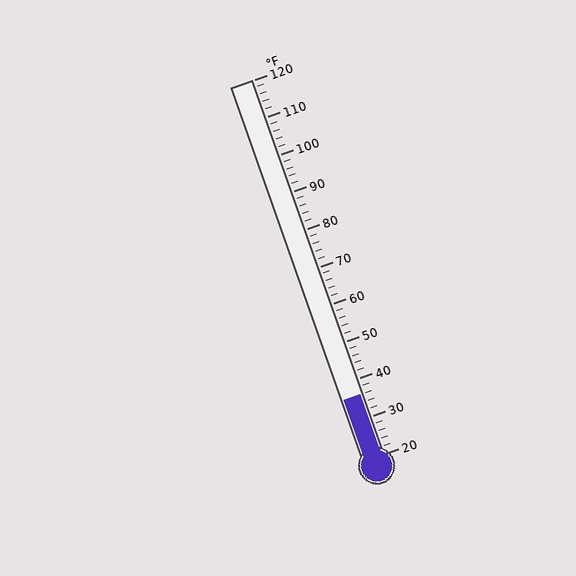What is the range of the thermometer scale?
The thermometer scale ranges from 20°F to 120°F.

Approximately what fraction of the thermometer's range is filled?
The thermometer is filled to approximately 15% of its range.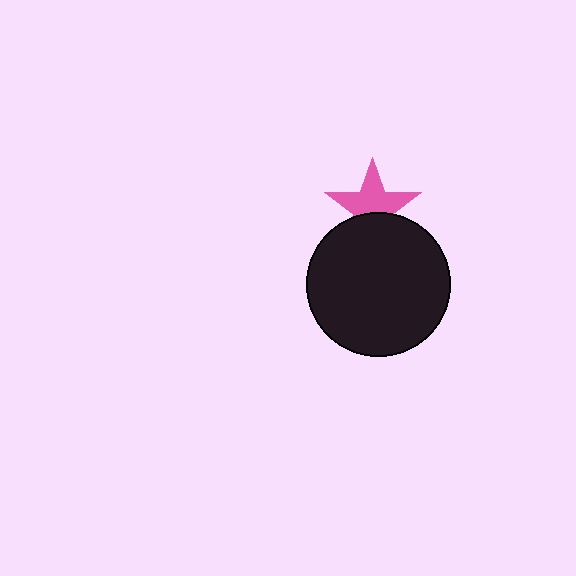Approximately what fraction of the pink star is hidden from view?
Roughly 38% of the pink star is hidden behind the black circle.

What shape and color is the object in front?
The object in front is a black circle.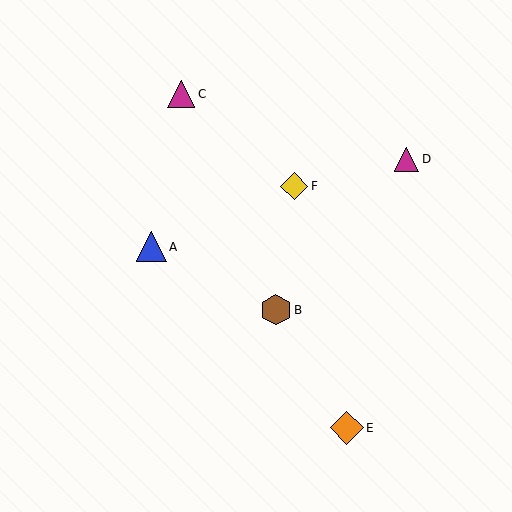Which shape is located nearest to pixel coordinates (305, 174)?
The yellow diamond (labeled F) at (294, 186) is nearest to that location.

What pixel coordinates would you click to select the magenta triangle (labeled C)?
Click at (181, 94) to select the magenta triangle C.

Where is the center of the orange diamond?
The center of the orange diamond is at (347, 428).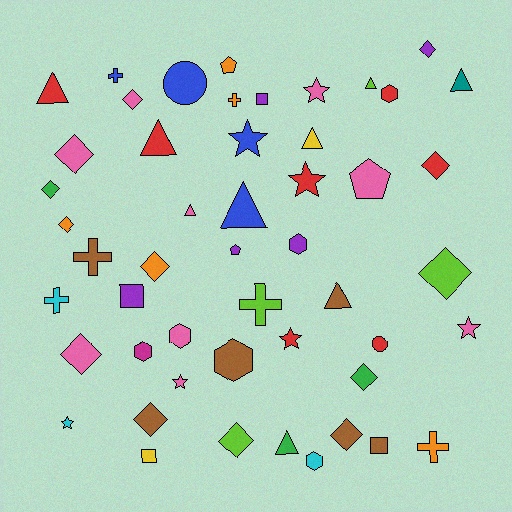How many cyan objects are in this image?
There are 3 cyan objects.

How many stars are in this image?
There are 7 stars.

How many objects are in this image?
There are 50 objects.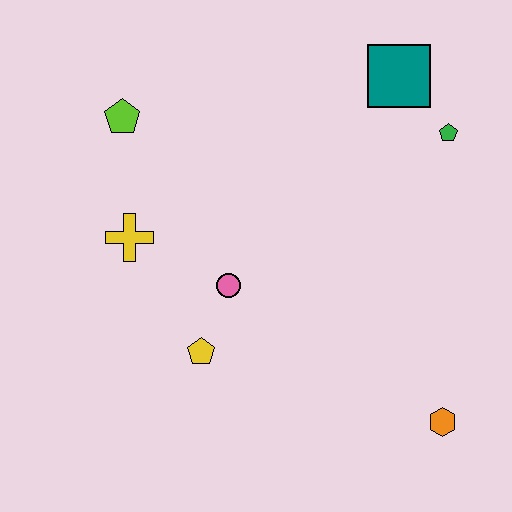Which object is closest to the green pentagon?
The teal square is closest to the green pentagon.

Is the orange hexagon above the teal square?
No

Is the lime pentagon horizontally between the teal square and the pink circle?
No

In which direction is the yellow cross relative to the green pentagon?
The yellow cross is to the left of the green pentagon.